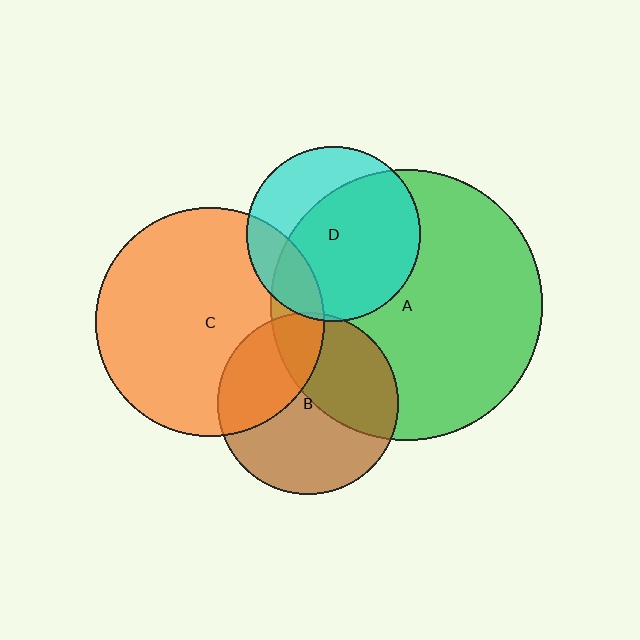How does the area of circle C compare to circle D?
Approximately 1.7 times.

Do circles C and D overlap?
Yes.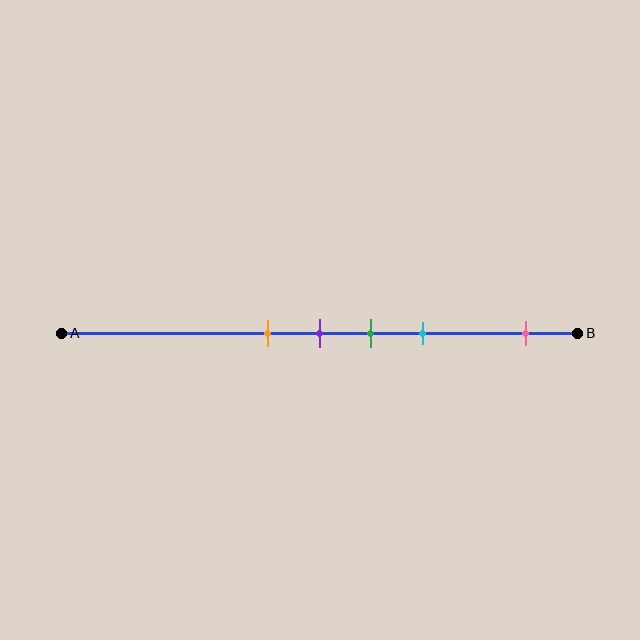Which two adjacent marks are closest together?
The orange and purple marks are the closest adjacent pair.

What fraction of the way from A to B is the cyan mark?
The cyan mark is approximately 70% (0.7) of the way from A to B.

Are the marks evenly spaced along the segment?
No, the marks are not evenly spaced.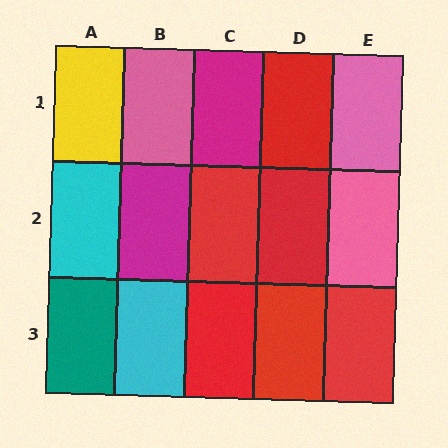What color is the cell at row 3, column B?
Cyan.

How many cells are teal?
1 cell is teal.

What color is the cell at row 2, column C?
Red.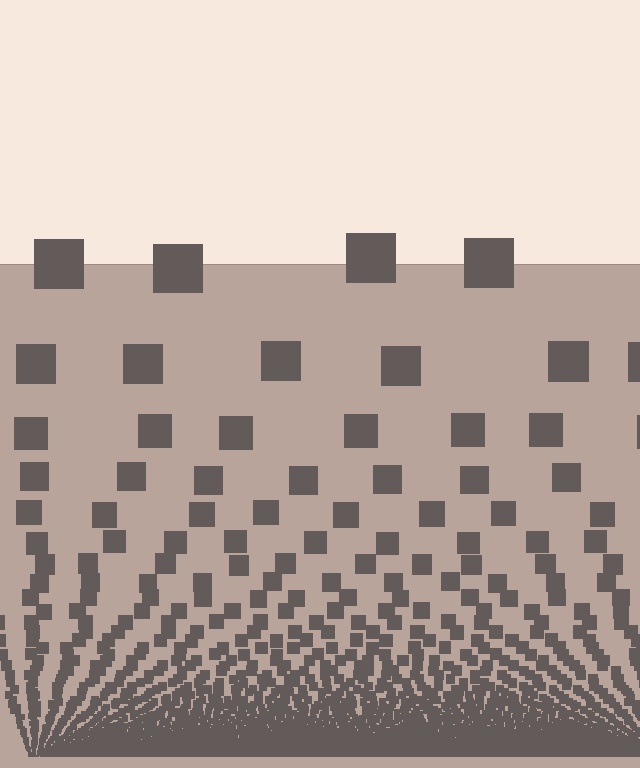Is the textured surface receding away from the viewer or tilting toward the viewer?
The surface appears to tilt toward the viewer. Texture elements get larger and sparser toward the top.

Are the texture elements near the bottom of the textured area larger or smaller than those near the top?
Smaller. The gradient is inverted — elements near the bottom are smaller and denser.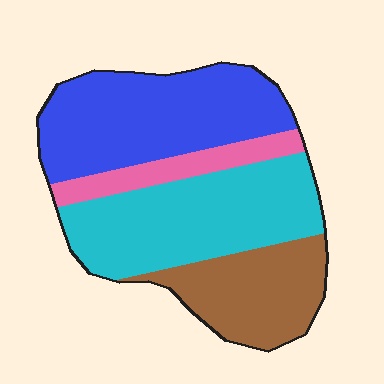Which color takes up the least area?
Pink, at roughly 10%.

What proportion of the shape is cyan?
Cyan takes up between a quarter and a half of the shape.